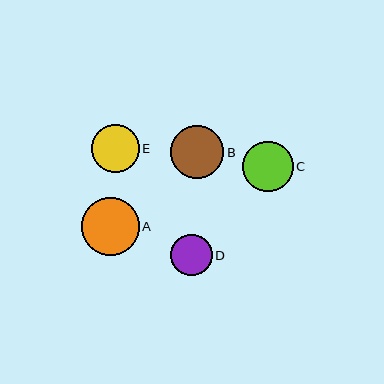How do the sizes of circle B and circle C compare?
Circle B and circle C are approximately the same size.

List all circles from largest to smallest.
From largest to smallest: A, B, C, E, D.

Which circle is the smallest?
Circle D is the smallest with a size of approximately 42 pixels.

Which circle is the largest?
Circle A is the largest with a size of approximately 58 pixels.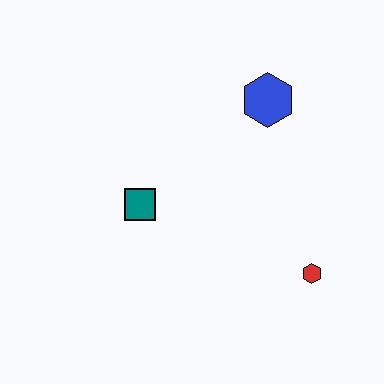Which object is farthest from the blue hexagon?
The red hexagon is farthest from the blue hexagon.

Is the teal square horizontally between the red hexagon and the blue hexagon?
No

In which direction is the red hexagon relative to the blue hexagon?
The red hexagon is below the blue hexagon.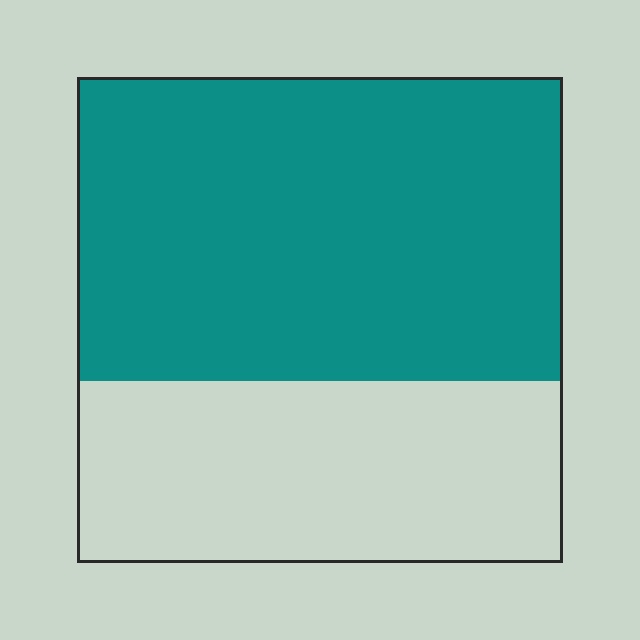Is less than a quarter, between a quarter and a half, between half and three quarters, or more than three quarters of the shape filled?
Between half and three quarters.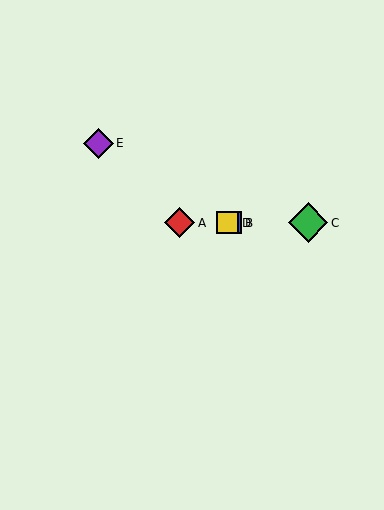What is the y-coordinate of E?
Object E is at y≈143.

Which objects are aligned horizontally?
Objects A, B, C, D are aligned horizontally.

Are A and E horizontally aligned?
No, A is at y≈223 and E is at y≈143.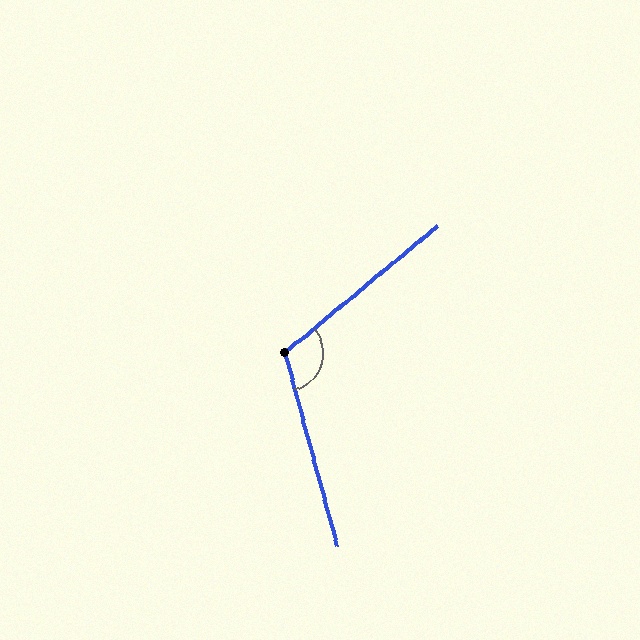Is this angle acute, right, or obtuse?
It is obtuse.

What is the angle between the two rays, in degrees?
Approximately 115 degrees.